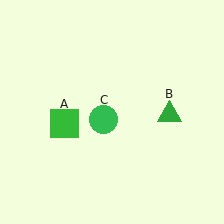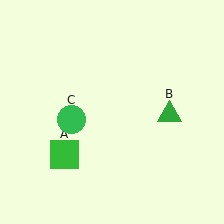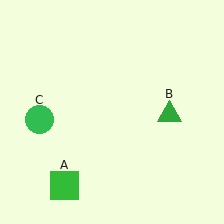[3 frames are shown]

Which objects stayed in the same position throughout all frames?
Green triangle (object B) remained stationary.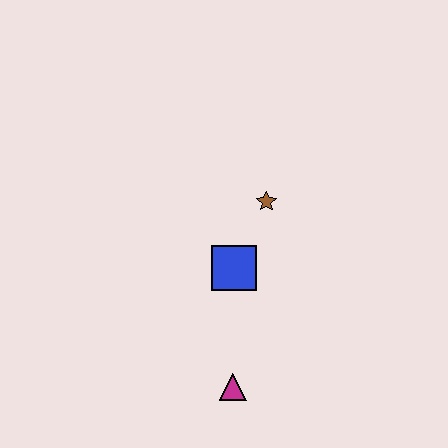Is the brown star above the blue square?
Yes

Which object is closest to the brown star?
The blue square is closest to the brown star.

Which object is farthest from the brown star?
The magenta triangle is farthest from the brown star.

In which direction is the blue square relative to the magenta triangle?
The blue square is above the magenta triangle.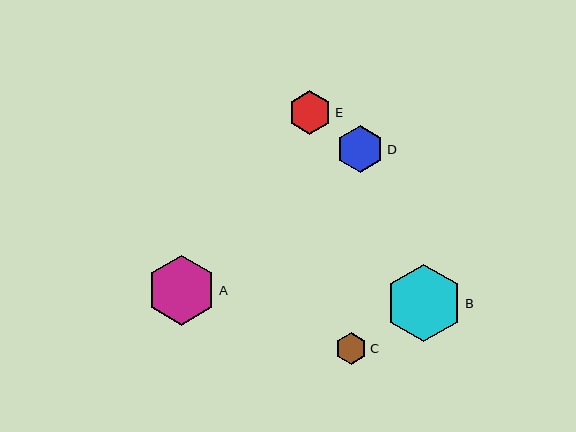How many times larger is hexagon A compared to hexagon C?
Hexagon A is approximately 2.2 times the size of hexagon C.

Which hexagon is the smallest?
Hexagon C is the smallest with a size of approximately 31 pixels.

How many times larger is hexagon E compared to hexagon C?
Hexagon E is approximately 1.4 times the size of hexagon C.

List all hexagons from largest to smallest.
From largest to smallest: B, A, D, E, C.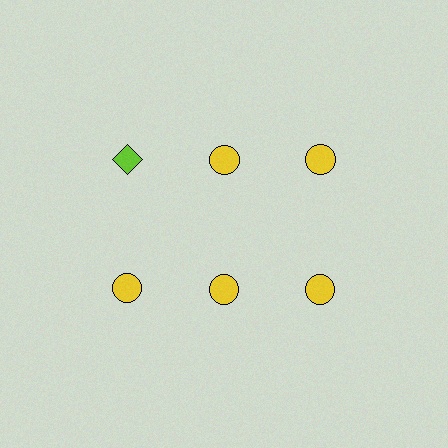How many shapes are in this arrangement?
There are 6 shapes arranged in a grid pattern.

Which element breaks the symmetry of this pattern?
The lime diamond in the top row, leftmost column breaks the symmetry. All other shapes are yellow circles.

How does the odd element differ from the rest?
It differs in both color (lime instead of yellow) and shape (diamond instead of circle).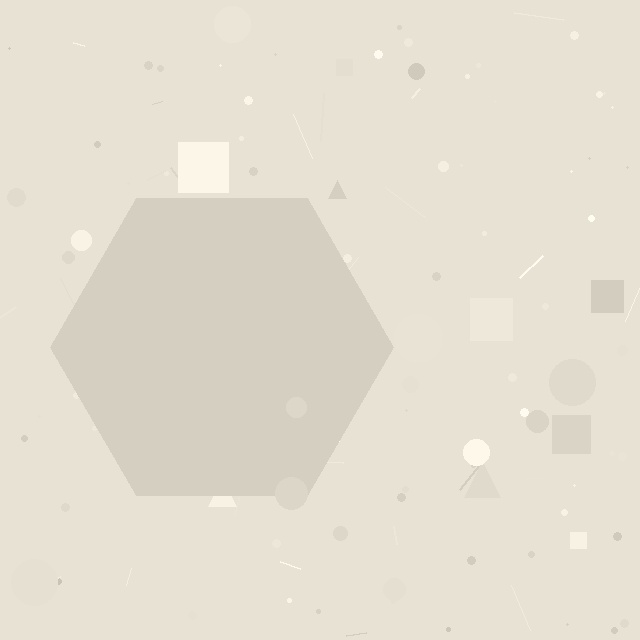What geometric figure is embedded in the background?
A hexagon is embedded in the background.